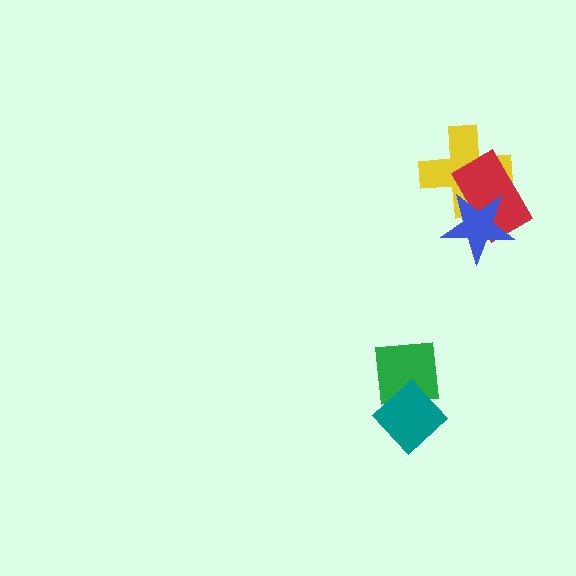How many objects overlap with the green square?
1 object overlaps with the green square.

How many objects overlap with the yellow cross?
2 objects overlap with the yellow cross.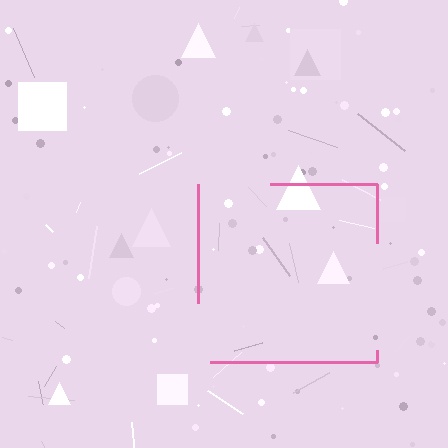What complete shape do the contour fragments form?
The contour fragments form a square.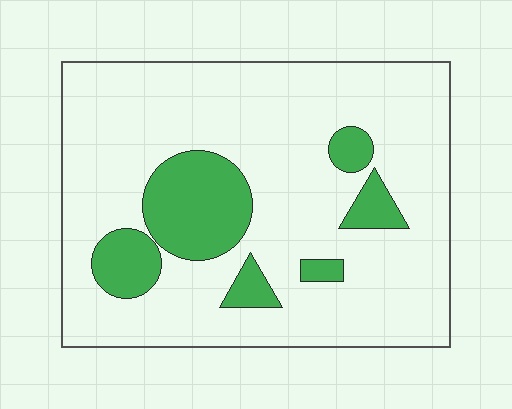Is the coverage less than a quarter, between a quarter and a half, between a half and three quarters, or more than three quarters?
Less than a quarter.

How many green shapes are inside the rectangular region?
6.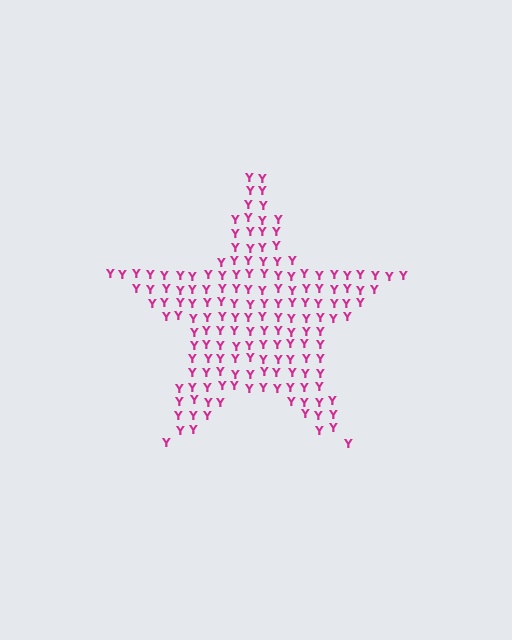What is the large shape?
The large shape is a star.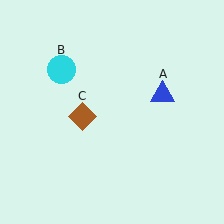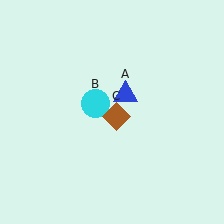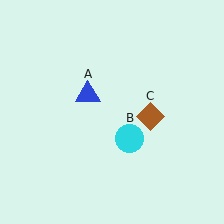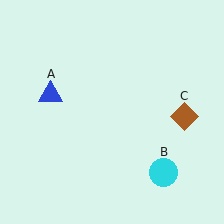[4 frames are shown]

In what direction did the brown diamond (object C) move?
The brown diamond (object C) moved right.